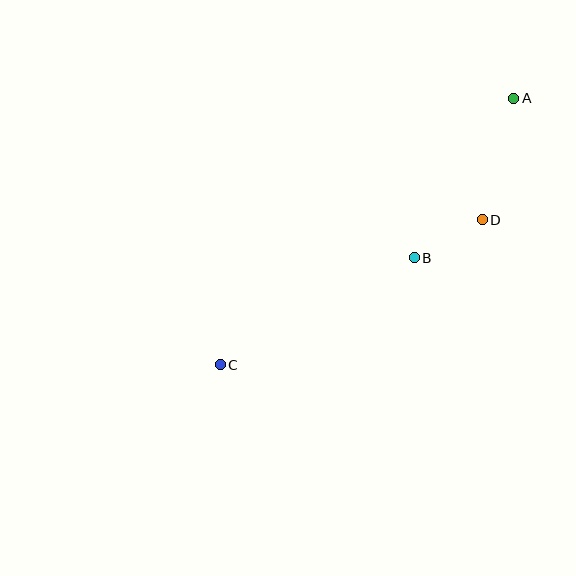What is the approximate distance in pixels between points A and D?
The distance between A and D is approximately 125 pixels.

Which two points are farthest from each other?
Points A and C are farthest from each other.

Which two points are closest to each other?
Points B and D are closest to each other.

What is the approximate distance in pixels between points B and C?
The distance between B and C is approximately 221 pixels.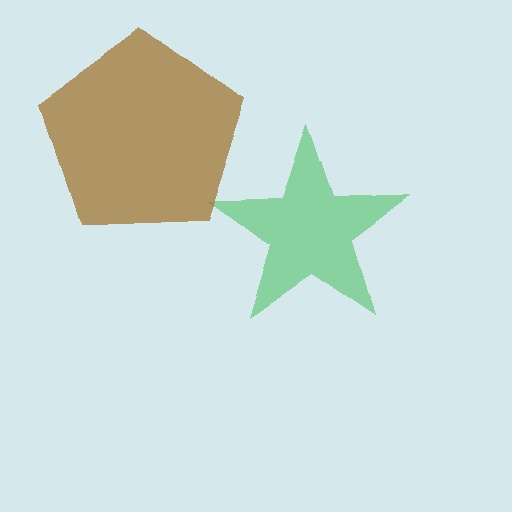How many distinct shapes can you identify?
There are 2 distinct shapes: a green star, a brown pentagon.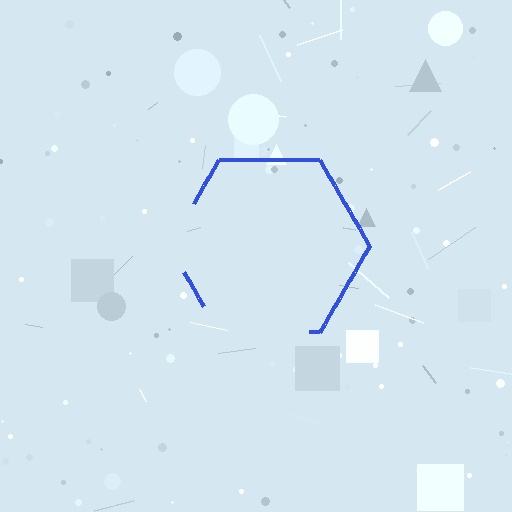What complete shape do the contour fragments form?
The contour fragments form a hexagon.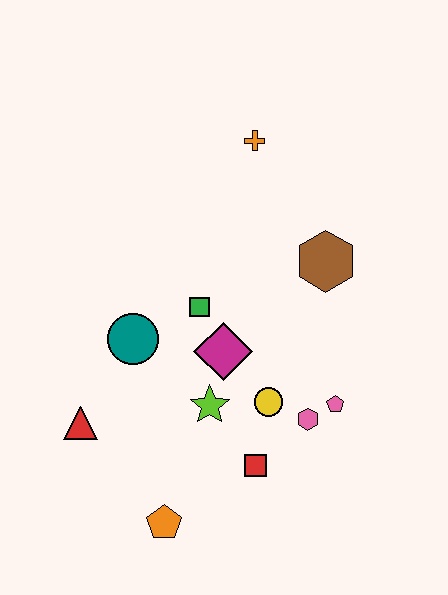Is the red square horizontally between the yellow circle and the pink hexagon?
No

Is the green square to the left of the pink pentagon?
Yes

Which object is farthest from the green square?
The orange pentagon is farthest from the green square.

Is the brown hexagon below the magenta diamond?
No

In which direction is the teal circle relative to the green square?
The teal circle is to the left of the green square.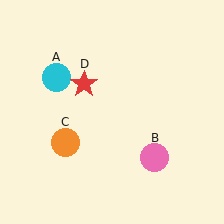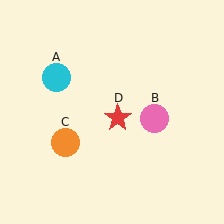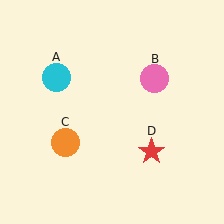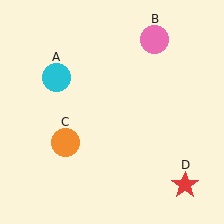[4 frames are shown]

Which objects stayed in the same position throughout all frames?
Cyan circle (object A) and orange circle (object C) remained stationary.